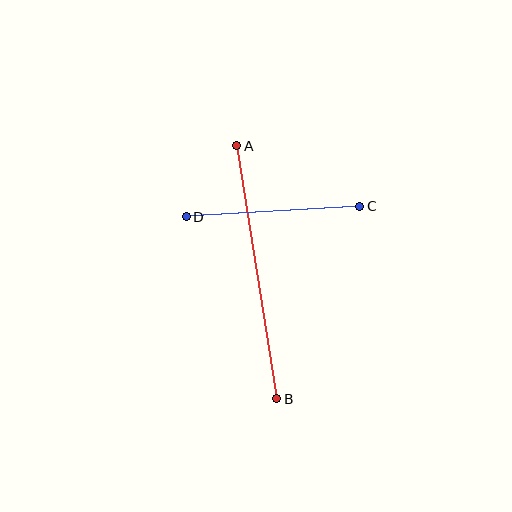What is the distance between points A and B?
The distance is approximately 256 pixels.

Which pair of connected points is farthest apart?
Points A and B are farthest apart.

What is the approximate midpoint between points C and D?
The midpoint is at approximately (273, 211) pixels.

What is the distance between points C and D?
The distance is approximately 174 pixels.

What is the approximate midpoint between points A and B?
The midpoint is at approximately (257, 272) pixels.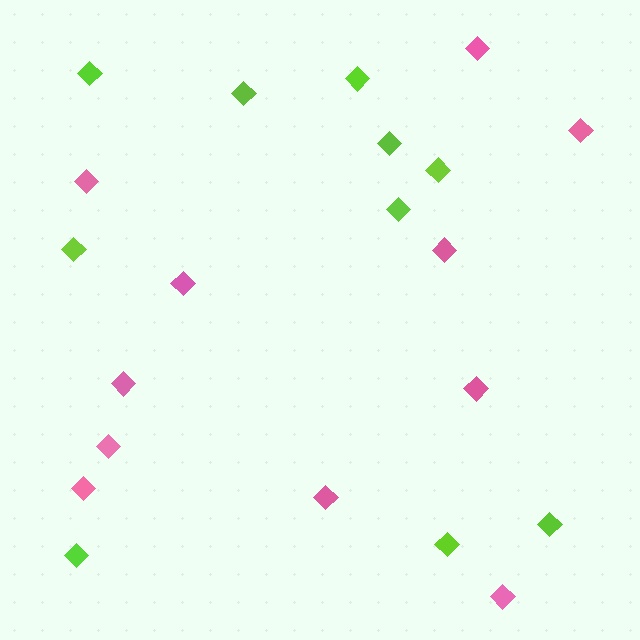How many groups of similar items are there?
There are 2 groups: one group of lime diamonds (10) and one group of pink diamonds (11).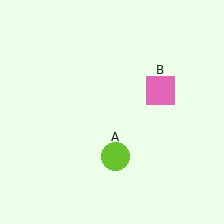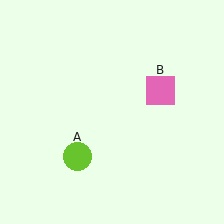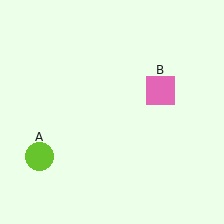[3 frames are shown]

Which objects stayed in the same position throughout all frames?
Pink square (object B) remained stationary.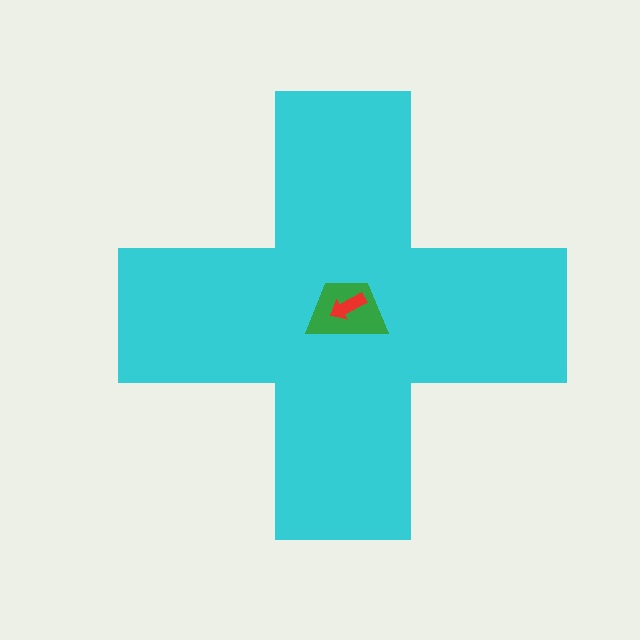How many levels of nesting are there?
3.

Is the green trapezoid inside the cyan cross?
Yes.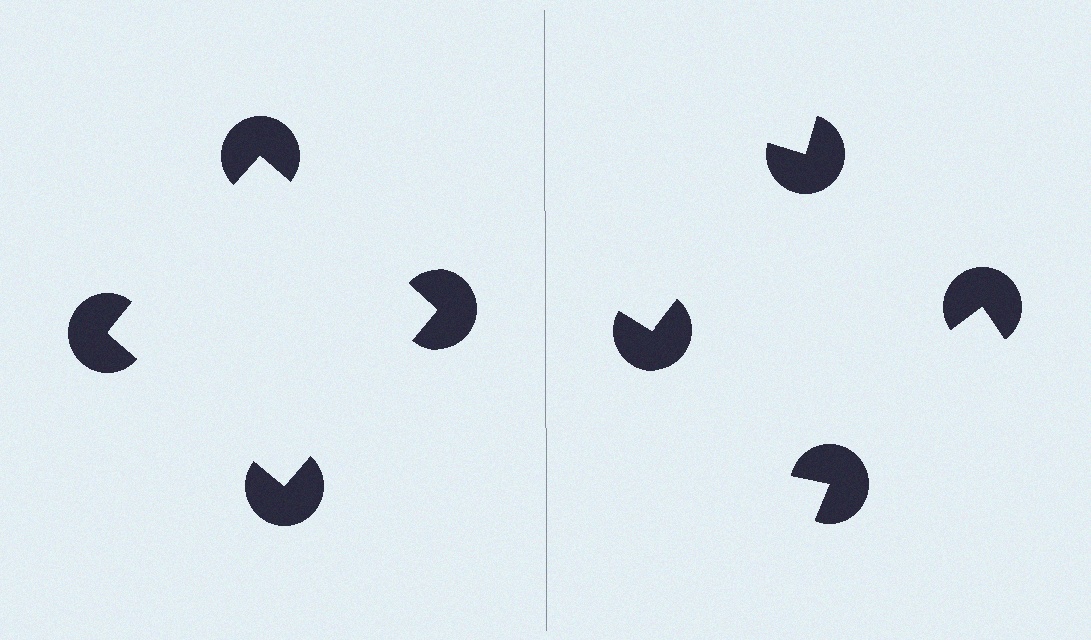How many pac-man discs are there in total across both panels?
8 — 4 on each side.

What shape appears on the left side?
An illusory square.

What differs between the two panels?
The pac-man discs are positioned identically on both sides; only the wedge orientations differ. On the left they align to a square; on the right they are misaligned.